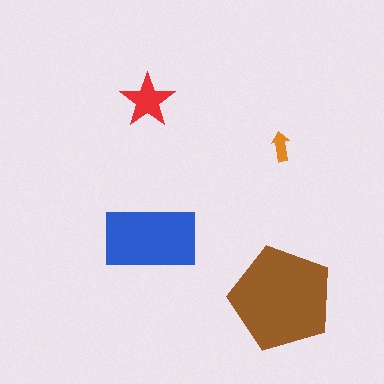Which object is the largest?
The brown pentagon.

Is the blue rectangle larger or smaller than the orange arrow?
Larger.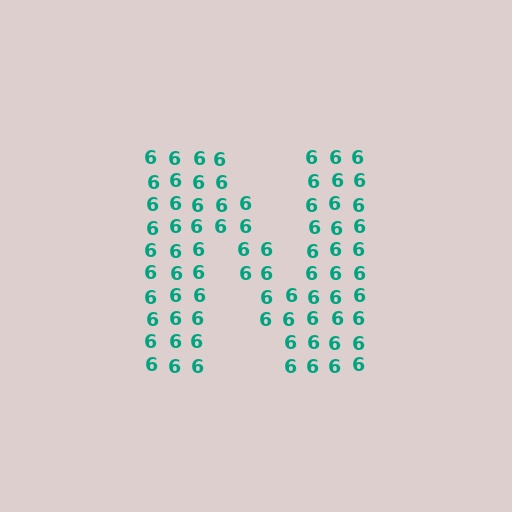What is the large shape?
The large shape is the letter N.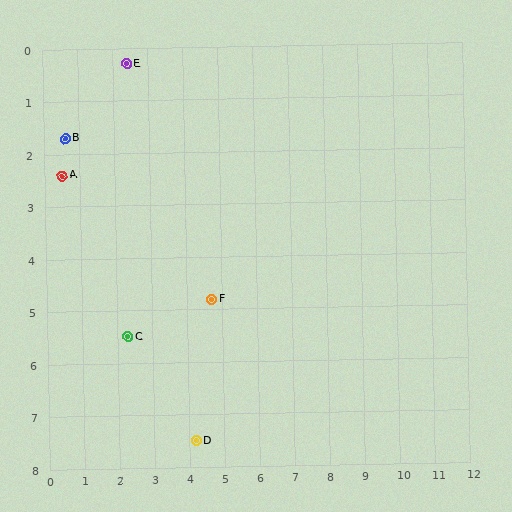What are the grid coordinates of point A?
Point A is at approximately (0.5, 2.4).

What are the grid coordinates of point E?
Point E is at approximately (2.4, 0.3).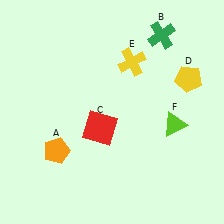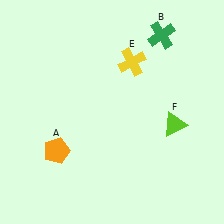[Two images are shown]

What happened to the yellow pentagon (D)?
The yellow pentagon (D) was removed in Image 2. It was in the top-right area of Image 1.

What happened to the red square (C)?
The red square (C) was removed in Image 2. It was in the bottom-left area of Image 1.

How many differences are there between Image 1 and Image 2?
There are 2 differences between the two images.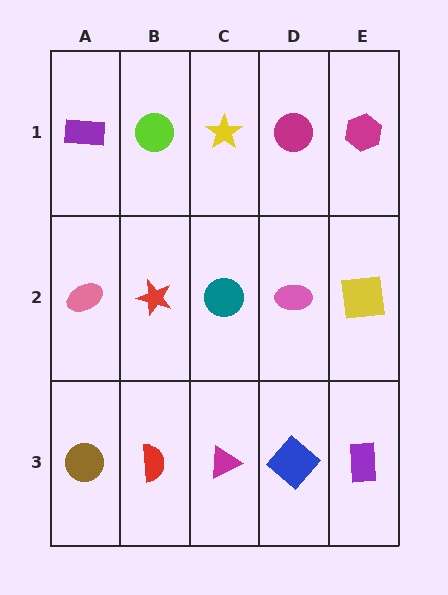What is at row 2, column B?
A red star.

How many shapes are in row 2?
5 shapes.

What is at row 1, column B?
A lime circle.